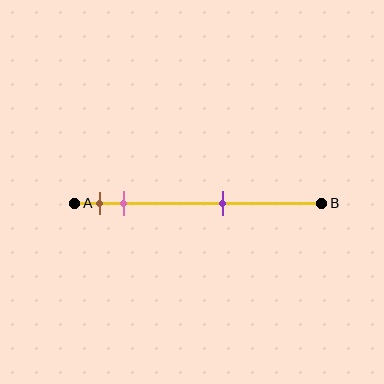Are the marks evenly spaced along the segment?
No, the marks are not evenly spaced.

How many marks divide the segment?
There are 3 marks dividing the segment.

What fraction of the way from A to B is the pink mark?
The pink mark is approximately 20% (0.2) of the way from A to B.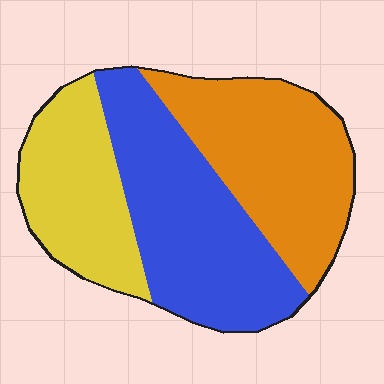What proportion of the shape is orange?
Orange covers 35% of the shape.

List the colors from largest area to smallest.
From largest to smallest: blue, orange, yellow.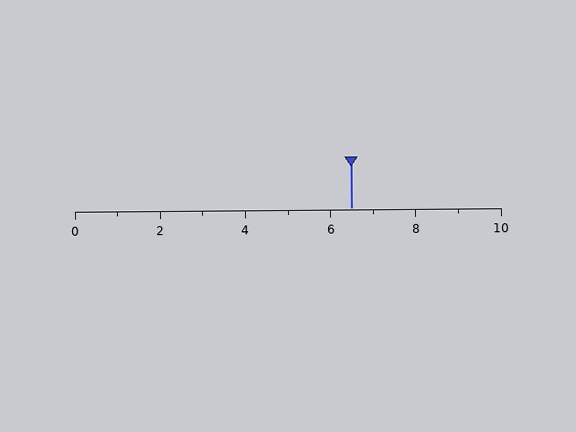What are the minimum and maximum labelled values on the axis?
The axis runs from 0 to 10.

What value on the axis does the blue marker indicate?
The marker indicates approximately 6.5.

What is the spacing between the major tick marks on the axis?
The major ticks are spaced 2 apart.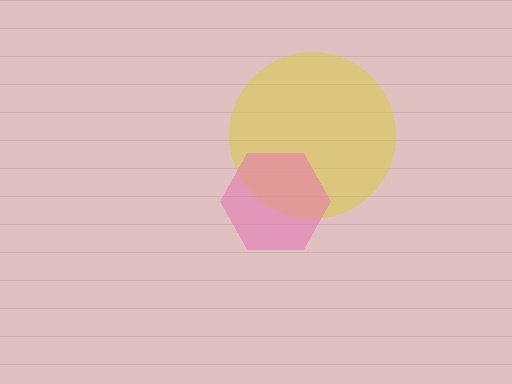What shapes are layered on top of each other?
The layered shapes are: a yellow circle, a pink hexagon.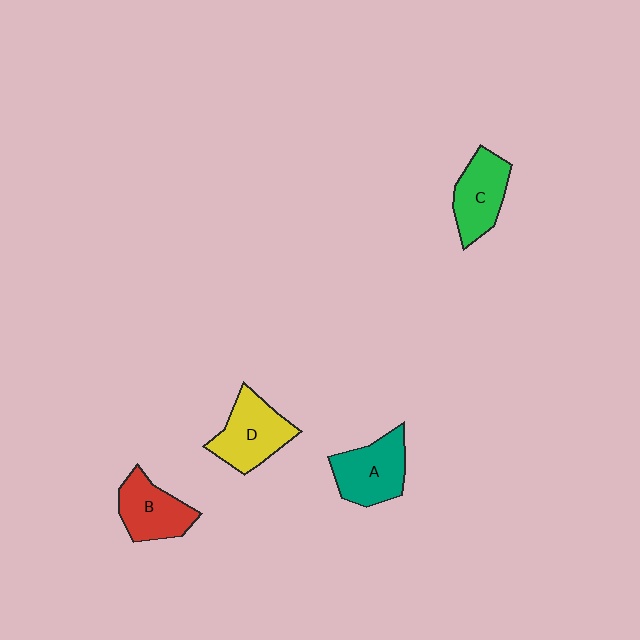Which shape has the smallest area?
Shape B (red).